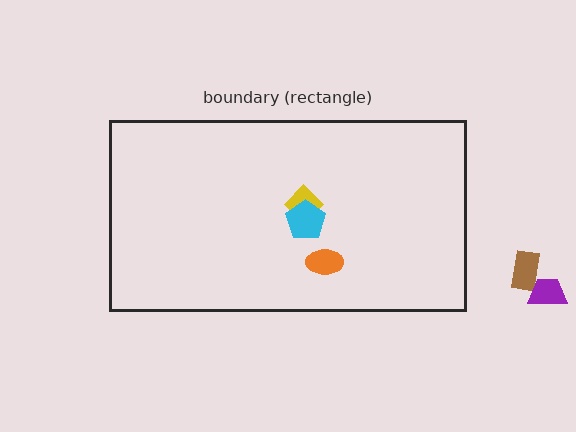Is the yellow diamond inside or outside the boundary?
Inside.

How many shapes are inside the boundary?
3 inside, 2 outside.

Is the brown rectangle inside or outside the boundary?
Outside.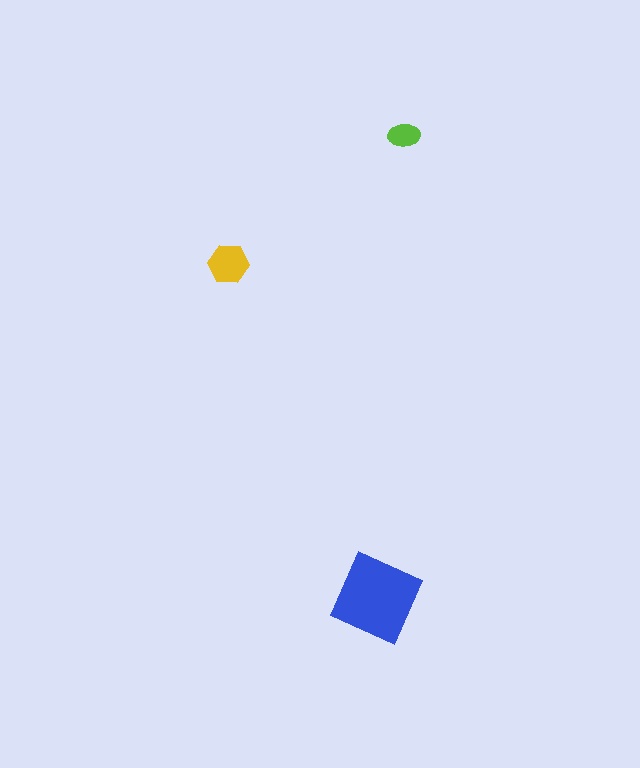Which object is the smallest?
The lime ellipse.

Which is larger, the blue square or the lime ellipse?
The blue square.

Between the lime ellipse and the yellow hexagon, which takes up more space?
The yellow hexagon.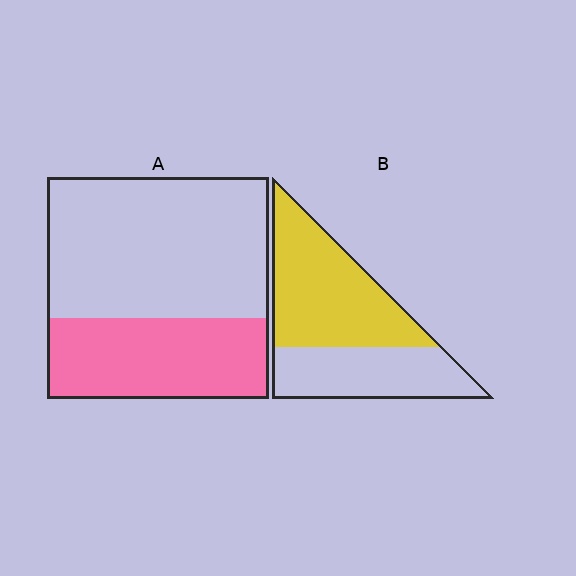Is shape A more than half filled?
No.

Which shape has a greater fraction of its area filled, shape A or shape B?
Shape B.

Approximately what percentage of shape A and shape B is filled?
A is approximately 35% and B is approximately 60%.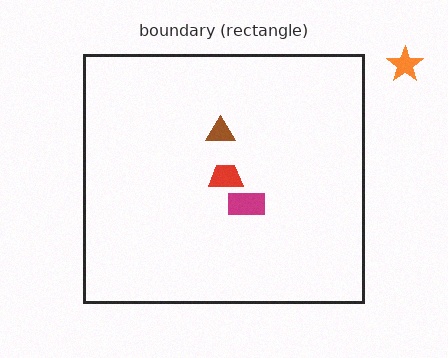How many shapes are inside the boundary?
3 inside, 1 outside.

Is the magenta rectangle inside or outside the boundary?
Inside.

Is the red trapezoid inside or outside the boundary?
Inside.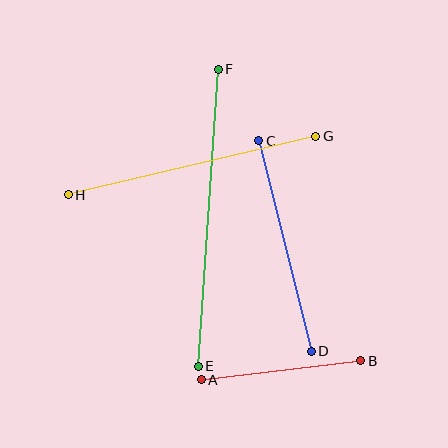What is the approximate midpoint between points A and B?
The midpoint is at approximately (281, 370) pixels.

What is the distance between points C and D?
The distance is approximately 217 pixels.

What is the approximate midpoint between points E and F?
The midpoint is at approximately (208, 218) pixels.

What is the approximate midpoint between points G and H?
The midpoint is at approximately (192, 165) pixels.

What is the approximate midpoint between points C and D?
The midpoint is at approximately (285, 246) pixels.